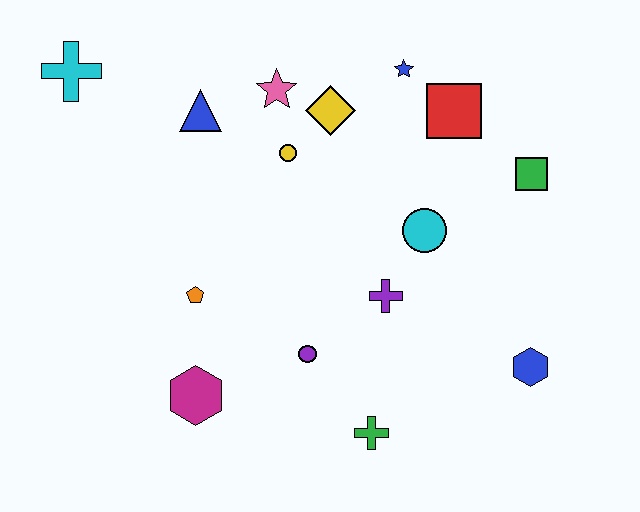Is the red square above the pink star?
No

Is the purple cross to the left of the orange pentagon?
No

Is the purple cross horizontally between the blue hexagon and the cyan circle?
No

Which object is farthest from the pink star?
The blue hexagon is farthest from the pink star.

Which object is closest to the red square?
The blue star is closest to the red square.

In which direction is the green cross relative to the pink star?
The green cross is below the pink star.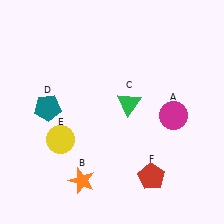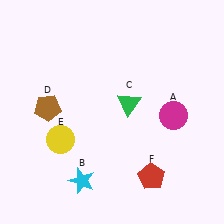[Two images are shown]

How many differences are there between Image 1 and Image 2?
There are 2 differences between the two images.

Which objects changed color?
B changed from orange to cyan. D changed from teal to brown.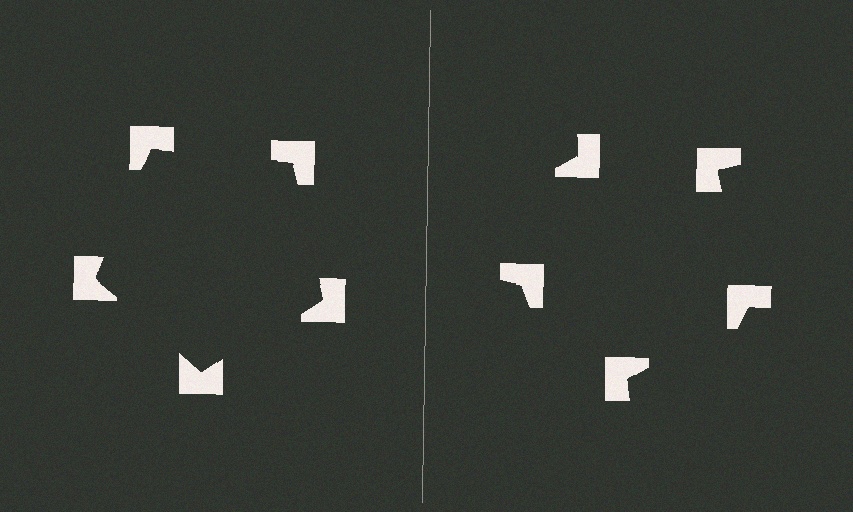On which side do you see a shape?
An illusory pentagon appears on the left side. On the right side the wedge cuts are rotated, so no coherent shape forms.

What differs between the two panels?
The notched squares are positioned identically on both sides; only the wedge orientations differ. On the left they align to a pentagon; on the right they are misaligned.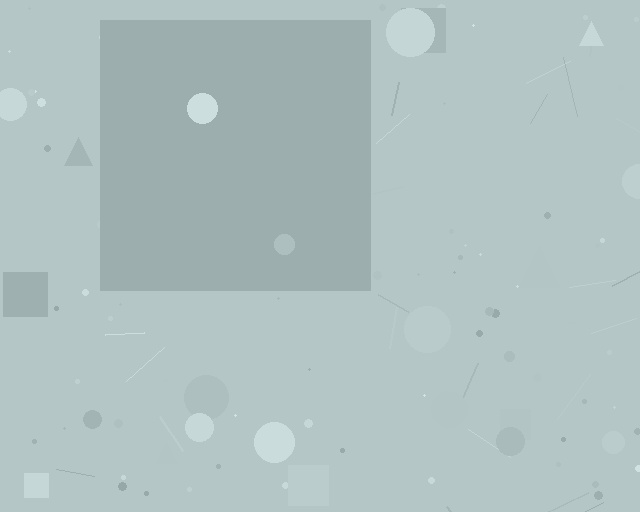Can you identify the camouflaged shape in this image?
The camouflaged shape is a square.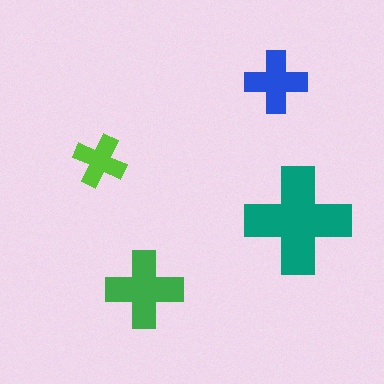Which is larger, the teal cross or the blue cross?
The teal one.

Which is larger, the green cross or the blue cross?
The green one.